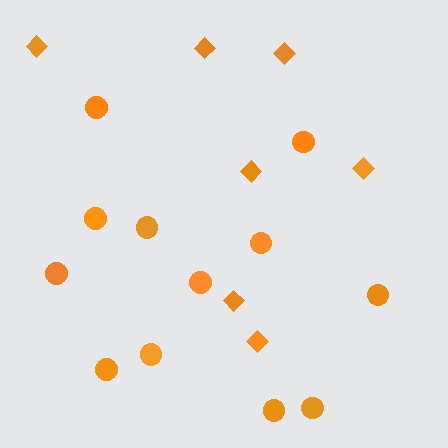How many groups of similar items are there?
There are 2 groups: one group of diamonds (7) and one group of circles (12).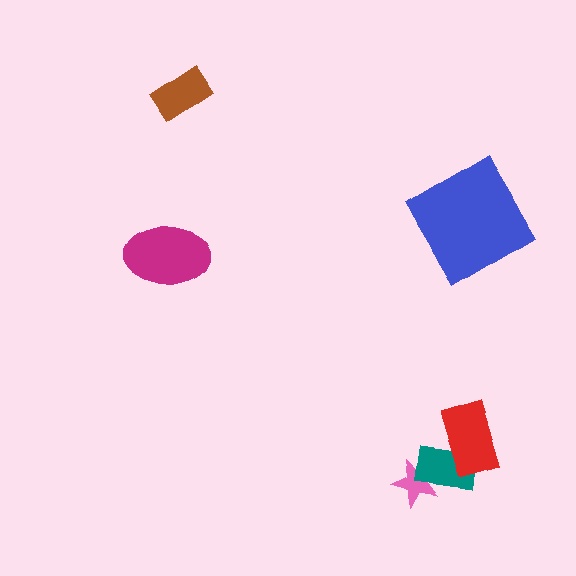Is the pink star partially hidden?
Yes, it is partially covered by another shape.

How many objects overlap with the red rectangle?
1 object overlaps with the red rectangle.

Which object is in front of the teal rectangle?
The red rectangle is in front of the teal rectangle.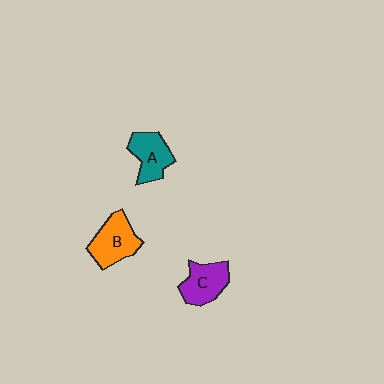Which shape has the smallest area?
Shape A (teal).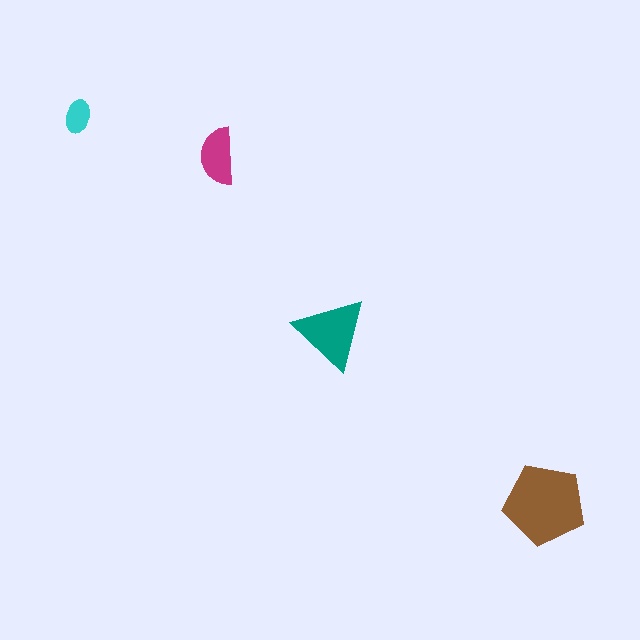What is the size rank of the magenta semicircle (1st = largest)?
3rd.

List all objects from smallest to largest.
The cyan ellipse, the magenta semicircle, the teal triangle, the brown pentagon.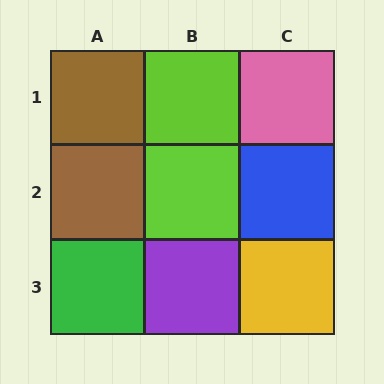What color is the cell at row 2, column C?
Blue.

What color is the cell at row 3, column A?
Green.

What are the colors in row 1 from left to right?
Brown, lime, pink.